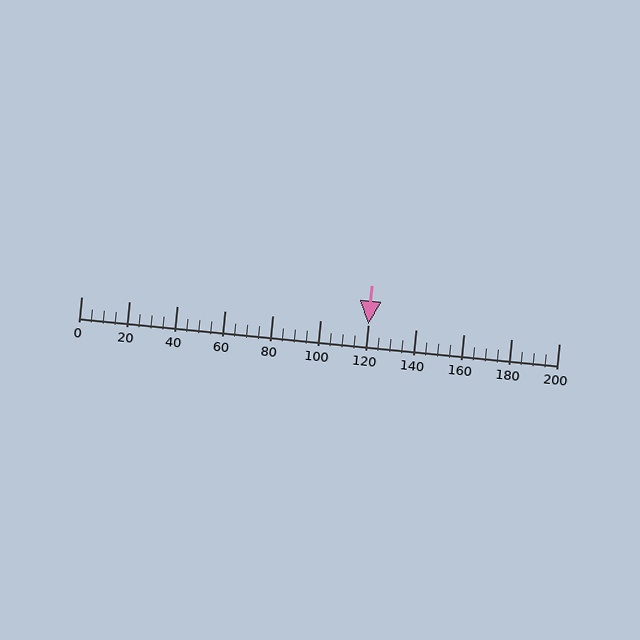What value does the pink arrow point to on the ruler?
The pink arrow points to approximately 120.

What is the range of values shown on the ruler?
The ruler shows values from 0 to 200.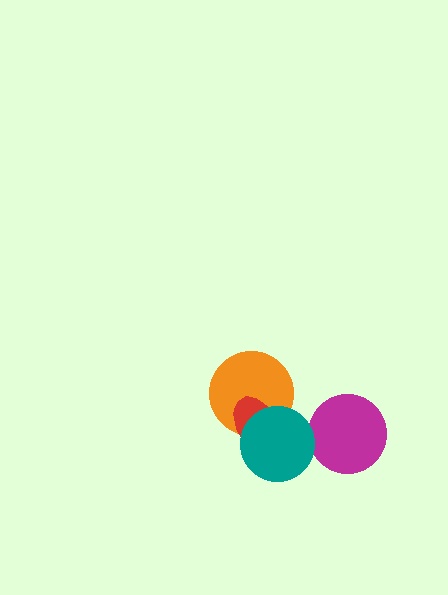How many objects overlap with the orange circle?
2 objects overlap with the orange circle.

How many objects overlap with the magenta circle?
0 objects overlap with the magenta circle.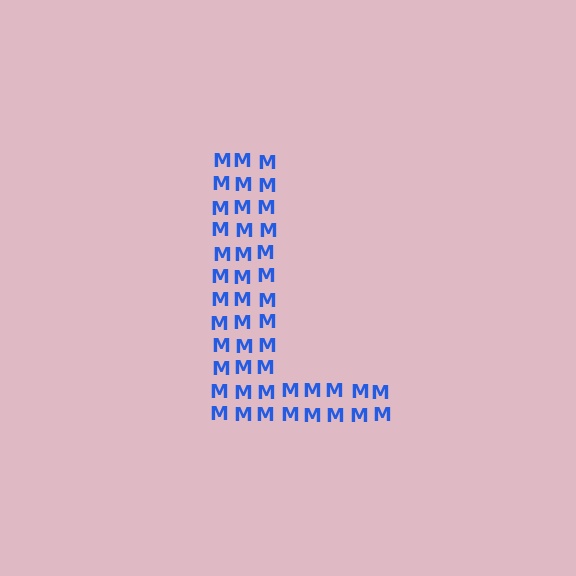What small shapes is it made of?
It is made of small letter M's.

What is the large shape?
The large shape is the letter L.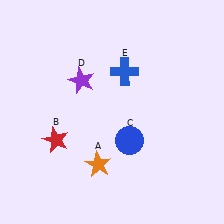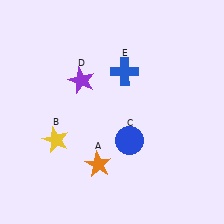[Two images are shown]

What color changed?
The star (B) changed from red in Image 1 to yellow in Image 2.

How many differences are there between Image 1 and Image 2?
There is 1 difference between the two images.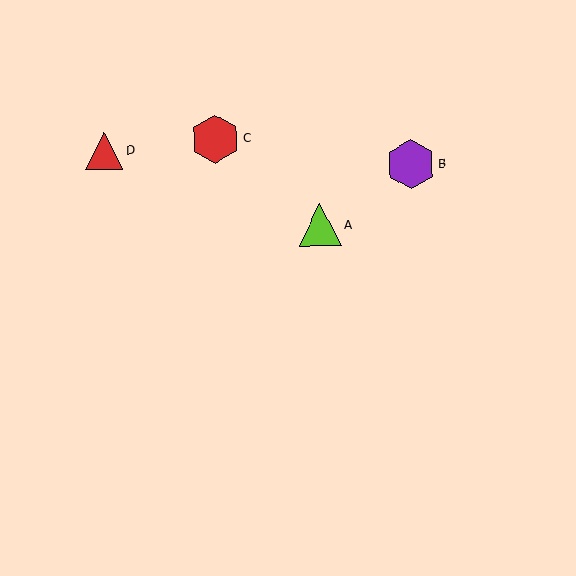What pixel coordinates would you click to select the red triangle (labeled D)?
Click at (104, 151) to select the red triangle D.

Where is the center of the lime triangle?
The center of the lime triangle is at (320, 225).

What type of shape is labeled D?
Shape D is a red triangle.